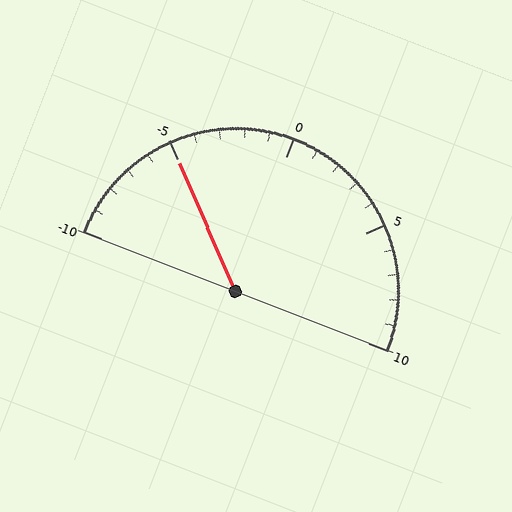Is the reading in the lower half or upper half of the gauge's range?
The reading is in the lower half of the range (-10 to 10).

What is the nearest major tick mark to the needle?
The nearest major tick mark is -5.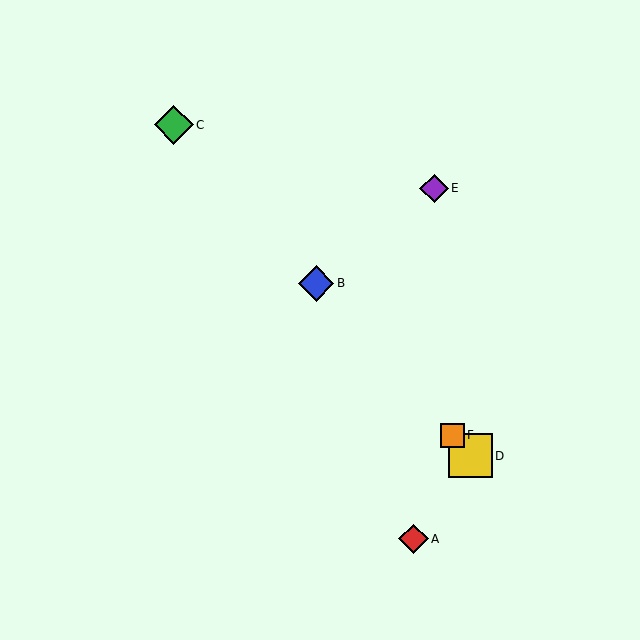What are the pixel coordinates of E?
Object E is at (434, 188).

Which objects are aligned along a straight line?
Objects B, C, D, F are aligned along a straight line.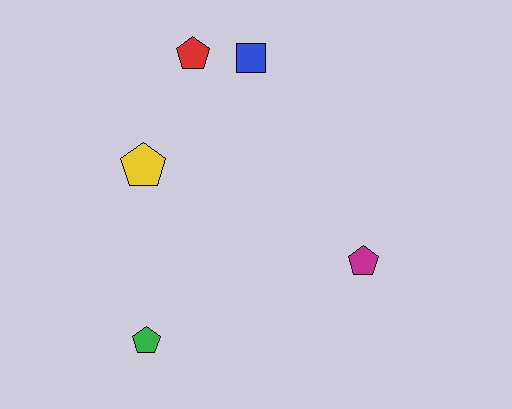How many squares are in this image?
There is 1 square.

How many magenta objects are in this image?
There is 1 magenta object.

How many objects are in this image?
There are 5 objects.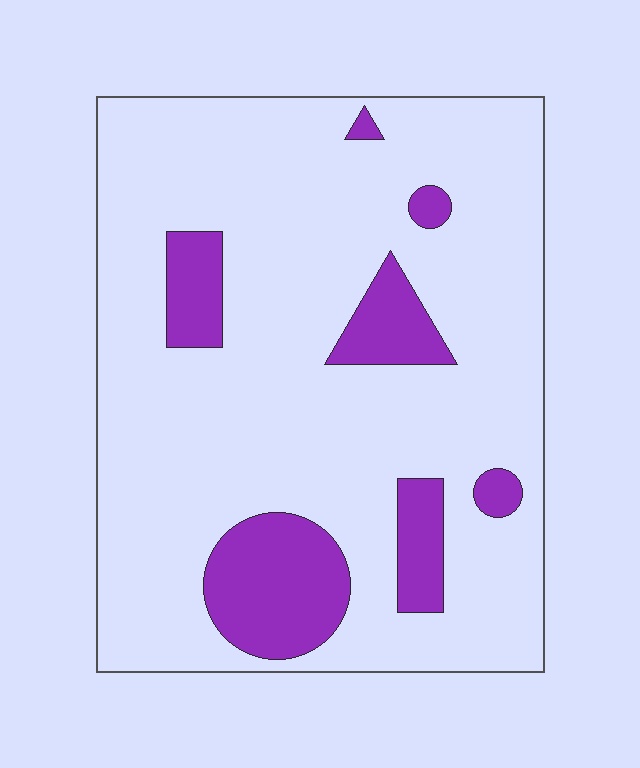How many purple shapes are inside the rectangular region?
7.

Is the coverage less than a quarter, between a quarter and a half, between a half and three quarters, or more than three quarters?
Less than a quarter.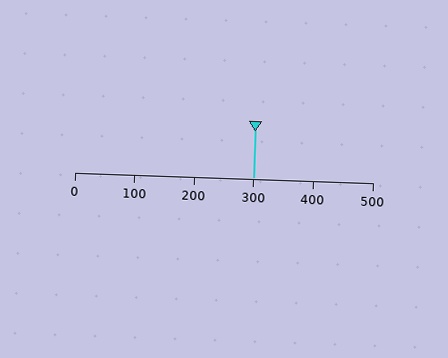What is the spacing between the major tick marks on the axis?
The major ticks are spaced 100 apart.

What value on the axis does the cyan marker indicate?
The marker indicates approximately 300.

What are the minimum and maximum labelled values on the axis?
The axis runs from 0 to 500.